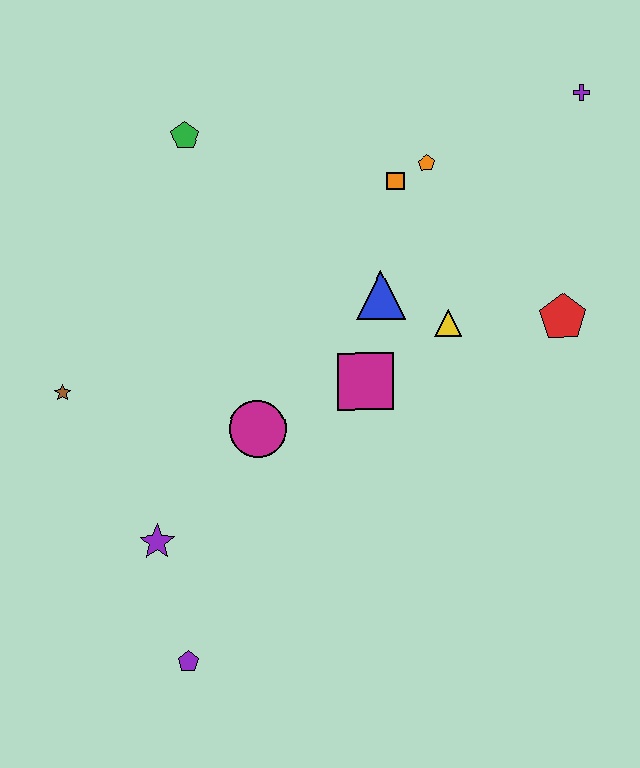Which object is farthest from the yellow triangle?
The purple pentagon is farthest from the yellow triangle.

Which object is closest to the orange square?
The orange pentagon is closest to the orange square.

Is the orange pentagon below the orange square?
No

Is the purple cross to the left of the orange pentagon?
No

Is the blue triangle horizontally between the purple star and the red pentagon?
Yes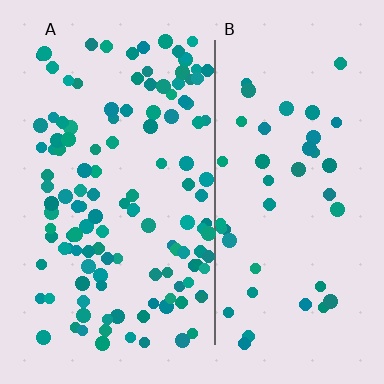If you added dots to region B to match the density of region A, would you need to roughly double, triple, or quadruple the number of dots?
Approximately triple.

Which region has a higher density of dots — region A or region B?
A (the left).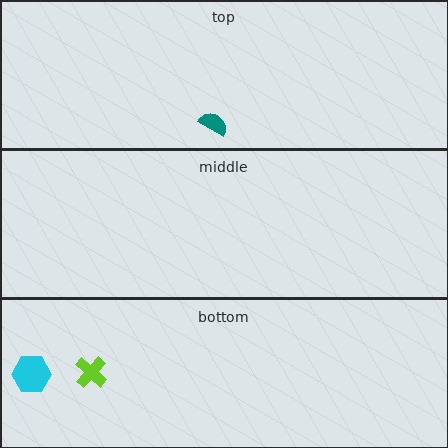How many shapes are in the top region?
1.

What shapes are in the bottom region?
The cyan hexagon, the lime cross.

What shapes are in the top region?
The teal semicircle.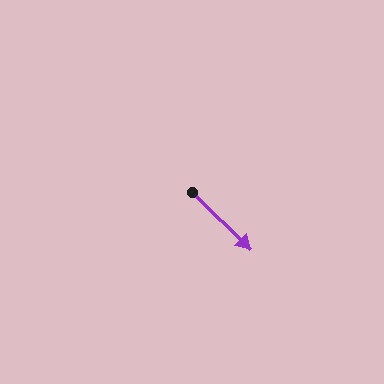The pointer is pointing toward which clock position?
Roughly 4 o'clock.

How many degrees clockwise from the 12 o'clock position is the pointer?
Approximately 135 degrees.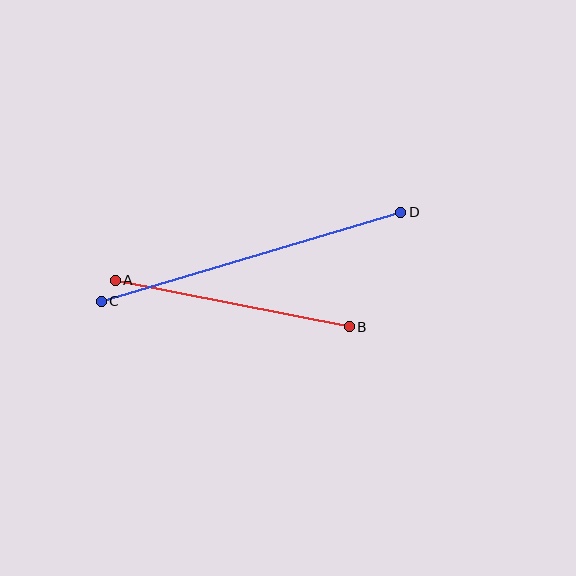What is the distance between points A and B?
The distance is approximately 239 pixels.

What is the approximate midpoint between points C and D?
The midpoint is at approximately (251, 257) pixels.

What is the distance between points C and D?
The distance is approximately 312 pixels.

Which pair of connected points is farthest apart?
Points C and D are farthest apart.